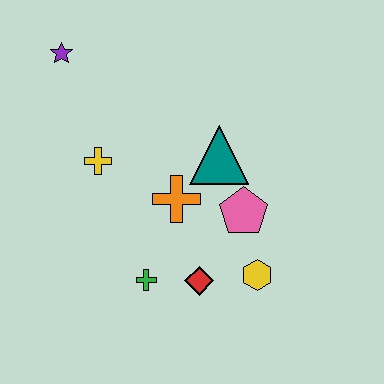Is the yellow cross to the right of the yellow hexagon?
No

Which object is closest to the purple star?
The yellow cross is closest to the purple star.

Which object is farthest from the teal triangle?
The purple star is farthest from the teal triangle.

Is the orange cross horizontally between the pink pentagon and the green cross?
Yes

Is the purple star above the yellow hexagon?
Yes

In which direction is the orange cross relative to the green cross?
The orange cross is above the green cross.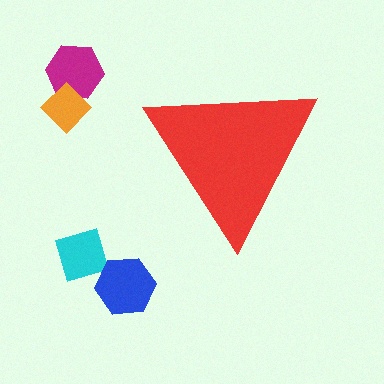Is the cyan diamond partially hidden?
No, the cyan diamond is fully visible.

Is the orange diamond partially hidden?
No, the orange diamond is fully visible.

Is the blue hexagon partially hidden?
No, the blue hexagon is fully visible.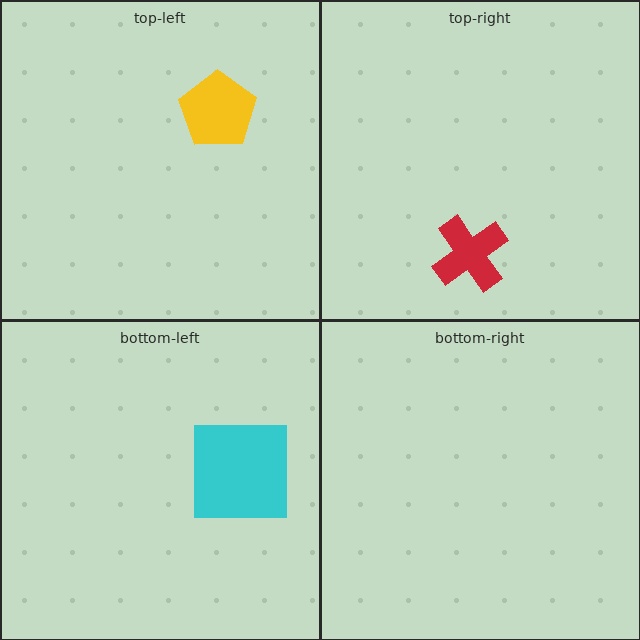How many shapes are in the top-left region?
1.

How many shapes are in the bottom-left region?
1.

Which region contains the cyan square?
The bottom-left region.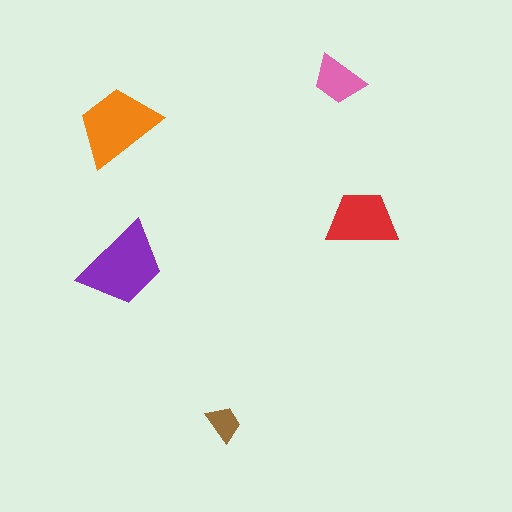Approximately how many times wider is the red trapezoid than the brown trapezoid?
About 2 times wider.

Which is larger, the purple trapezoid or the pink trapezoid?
The purple one.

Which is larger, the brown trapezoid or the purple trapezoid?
The purple one.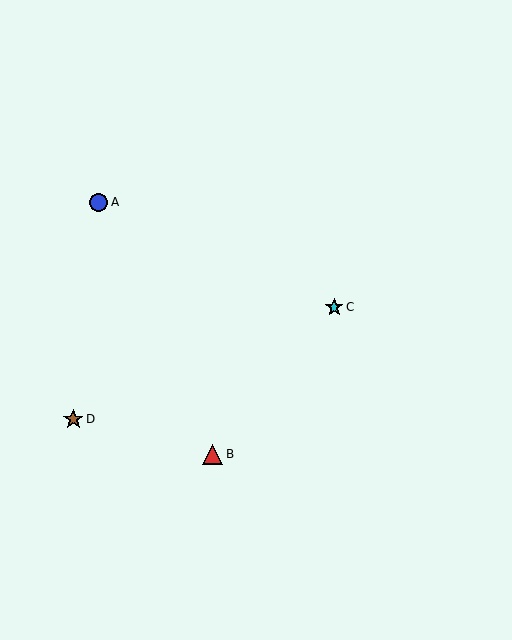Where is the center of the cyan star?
The center of the cyan star is at (334, 307).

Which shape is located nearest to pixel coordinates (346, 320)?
The cyan star (labeled C) at (334, 307) is nearest to that location.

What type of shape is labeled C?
Shape C is a cyan star.